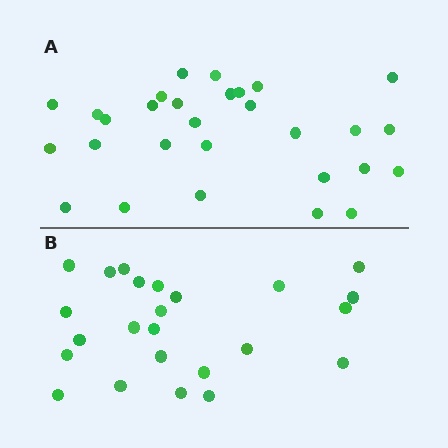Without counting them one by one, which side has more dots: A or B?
Region A (the top region) has more dots.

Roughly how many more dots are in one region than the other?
Region A has about 5 more dots than region B.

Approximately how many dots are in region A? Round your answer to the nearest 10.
About 30 dots. (The exact count is 29, which rounds to 30.)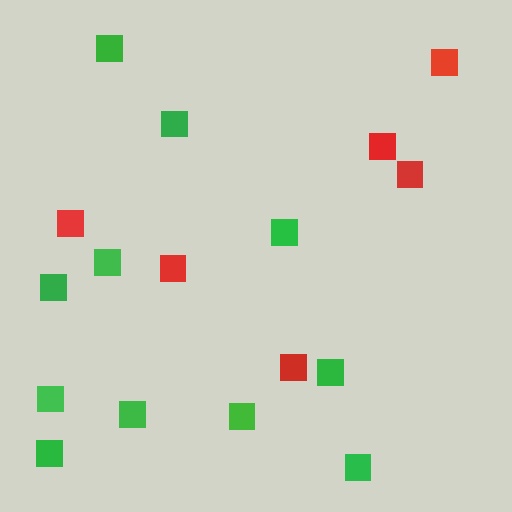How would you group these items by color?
There are 2 groups: one group of red squares (6) and one group of green squares (11).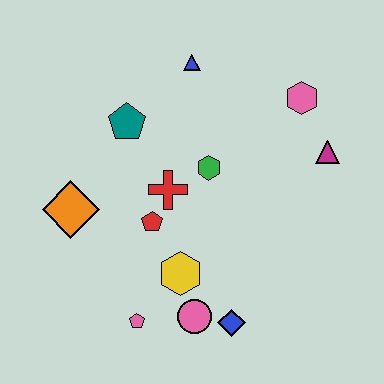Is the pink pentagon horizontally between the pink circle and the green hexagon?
No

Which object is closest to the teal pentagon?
The red cross is closest to the teal pentagon.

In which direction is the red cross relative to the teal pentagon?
The red cross is below the teal pentagon.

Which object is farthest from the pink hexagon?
The pink pentagon is farthest from the pink hexagon.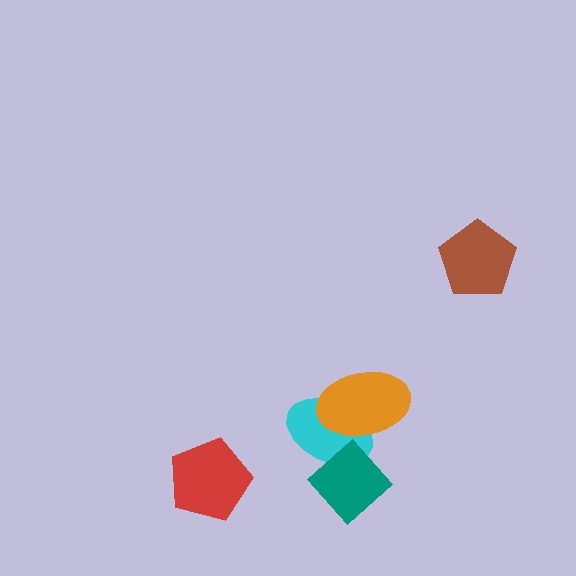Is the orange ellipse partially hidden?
Yes, it is partially covered by another shape.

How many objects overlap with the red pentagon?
0 objects overlap with the red pentagon.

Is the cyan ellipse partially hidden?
Yes, it is partially covered by another shape.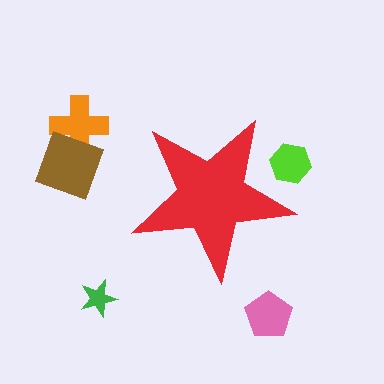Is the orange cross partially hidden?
No, the orange cross is fully visible.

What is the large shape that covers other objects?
A red star.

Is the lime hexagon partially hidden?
Yes, the lime hexagon is partially hidden behind the red star.